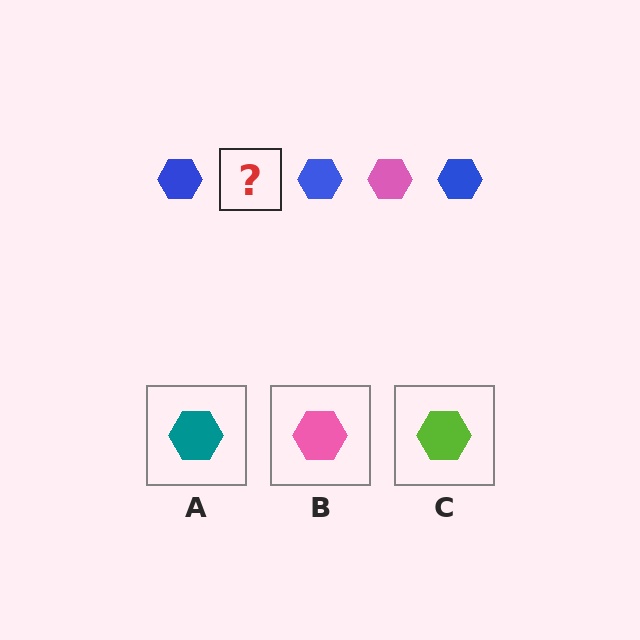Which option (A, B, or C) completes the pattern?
B.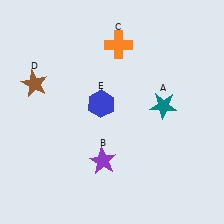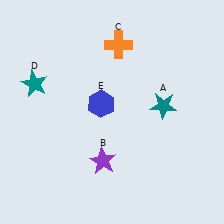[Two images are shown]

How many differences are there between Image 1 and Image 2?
There is 1 difference between the two images.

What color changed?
The star (D) changed from brown in Image 1 to teal in Image 2.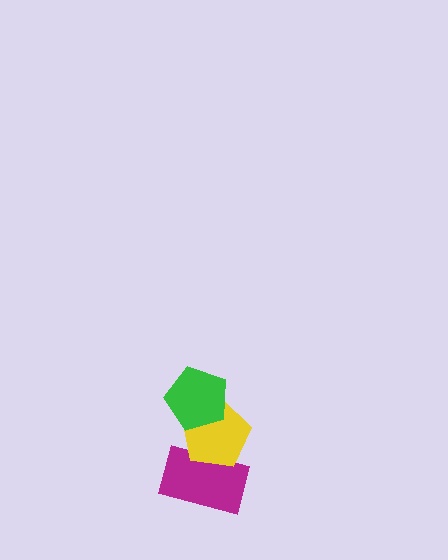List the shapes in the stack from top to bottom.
From top to bottom: the green pentagon, the yellow pentagon, the magenta rectangle.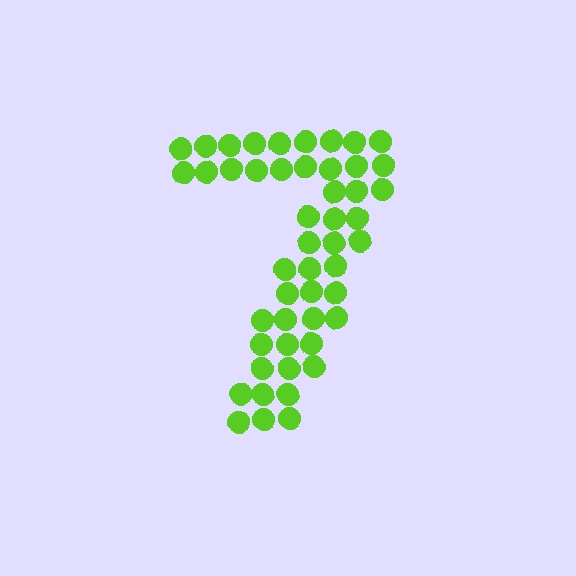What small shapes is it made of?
It is made of small circles.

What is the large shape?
The large shape is the digit 7.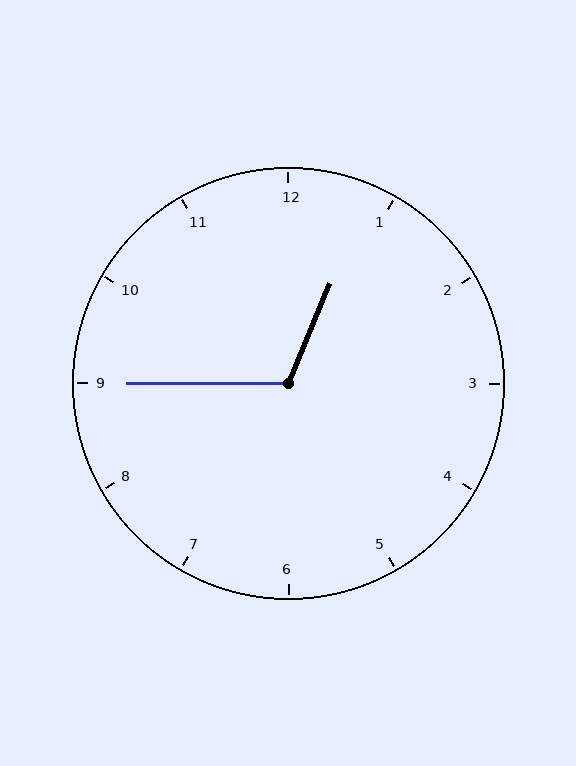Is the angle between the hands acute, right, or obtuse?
It is obtuse.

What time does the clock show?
12:45.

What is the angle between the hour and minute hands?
Approximately 112 degrees.